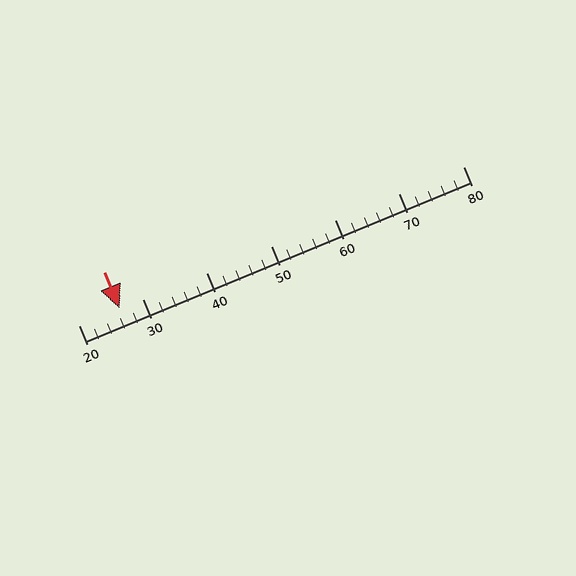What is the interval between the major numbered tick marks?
The major tick marks are spaced 10 units apart.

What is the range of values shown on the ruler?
The ruler shows values from 20 to 80.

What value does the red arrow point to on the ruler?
The red arrow points to approximately 26.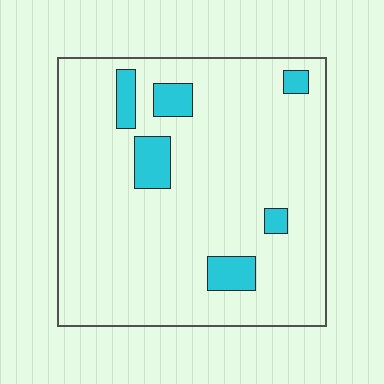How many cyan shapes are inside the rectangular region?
6.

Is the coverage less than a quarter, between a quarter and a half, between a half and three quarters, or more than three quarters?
Less than a quarter.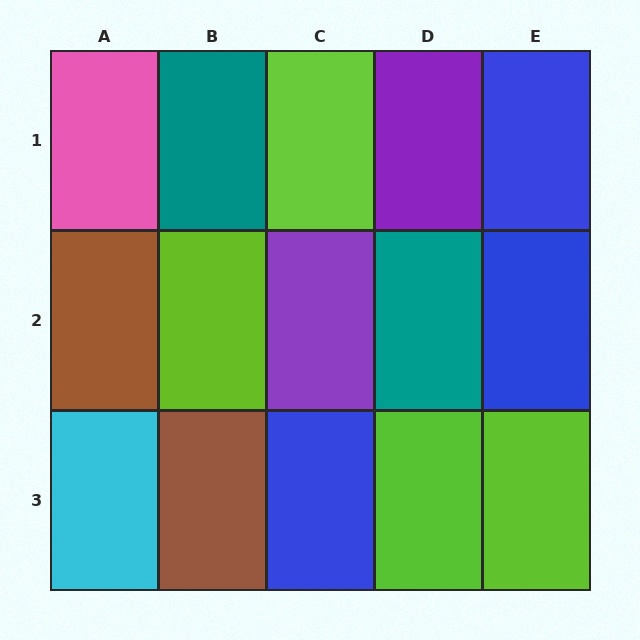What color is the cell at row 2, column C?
Purple.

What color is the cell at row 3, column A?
Cyan.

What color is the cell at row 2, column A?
Brown.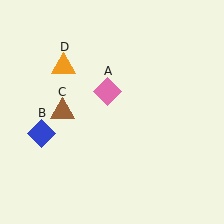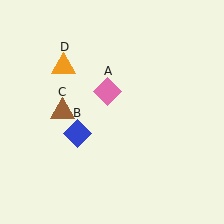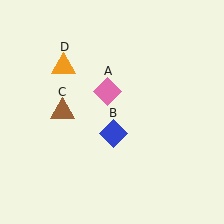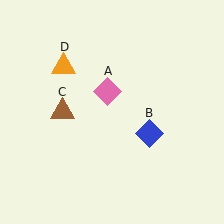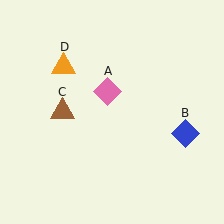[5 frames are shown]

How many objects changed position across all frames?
1 object changed position: blue diamond (object B).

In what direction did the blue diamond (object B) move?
The blue diamond (object B) moved right.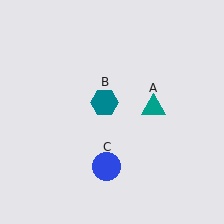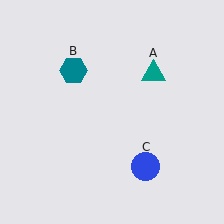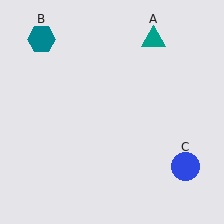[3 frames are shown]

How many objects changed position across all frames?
3 objects changed position: teal triangle (object A), teal hexagon (object B), blue circle (object C).